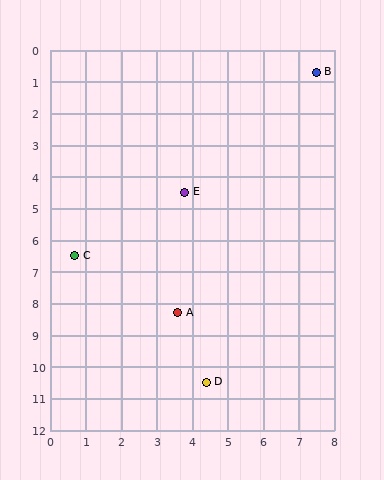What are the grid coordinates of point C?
Point C is at approximately (0.7, 6.5).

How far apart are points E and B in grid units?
Points E and B are about 5.3 grid units apart.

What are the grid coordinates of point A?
Point A is at approximately (3.6, 8.3).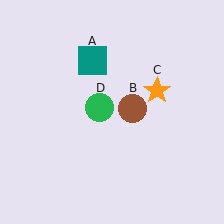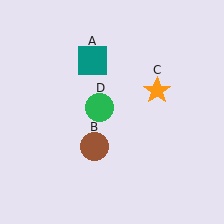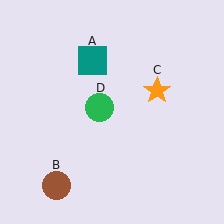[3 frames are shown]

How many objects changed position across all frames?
1 object changed position: brown circle (object B).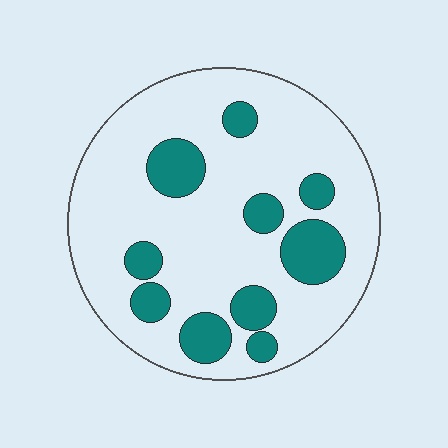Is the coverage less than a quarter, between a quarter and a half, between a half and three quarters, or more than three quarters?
Less than a quarter.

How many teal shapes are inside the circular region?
10.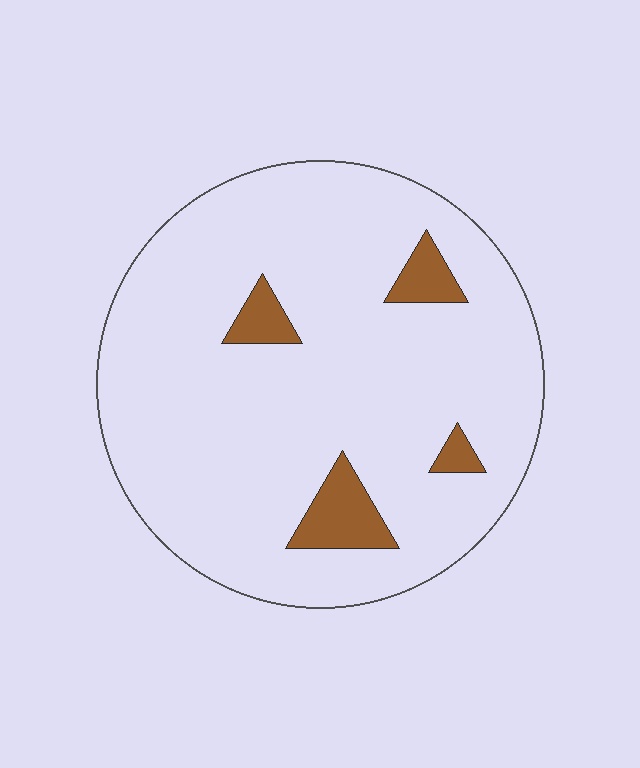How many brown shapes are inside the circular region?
4.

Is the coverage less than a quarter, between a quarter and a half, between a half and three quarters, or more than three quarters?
Less than a quarter.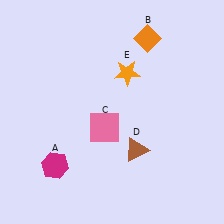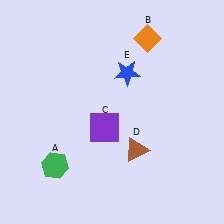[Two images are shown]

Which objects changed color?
A changed from magenta to green. C changed from pink to purple. E changed from orange to blue.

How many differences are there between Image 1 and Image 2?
There are 3 differences between the two images.